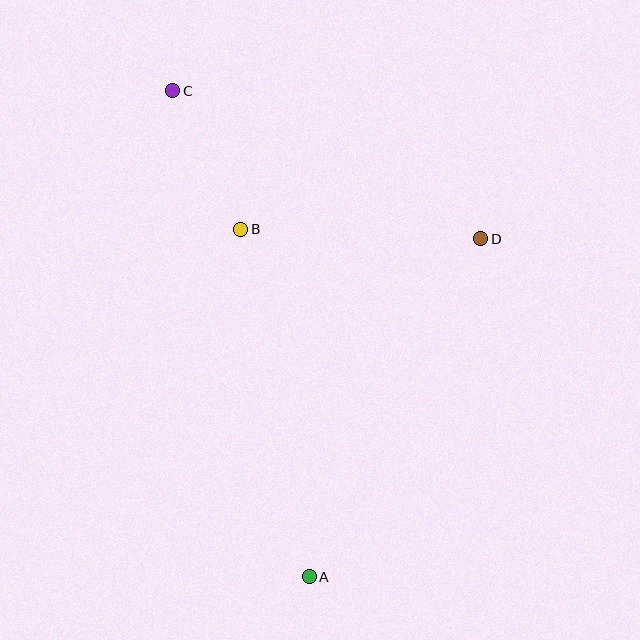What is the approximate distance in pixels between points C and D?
The distance between C and D is approximately 342 pixels.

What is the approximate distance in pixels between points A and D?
The distance between A and D is approximately 379 pixels.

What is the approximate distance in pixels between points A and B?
The distance between A and B is approximately 354 pixels.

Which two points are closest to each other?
Points B and C are closest to each other.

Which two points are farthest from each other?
Points A and C are farthest from each other.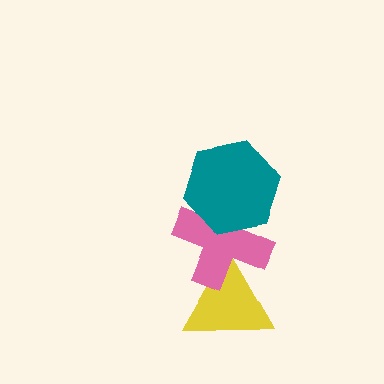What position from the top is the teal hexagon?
The teal hexagon is 1st from the top.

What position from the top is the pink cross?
The pink cross is 2nd from the top.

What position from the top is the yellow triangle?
The yellow triangle is 3rd from the top.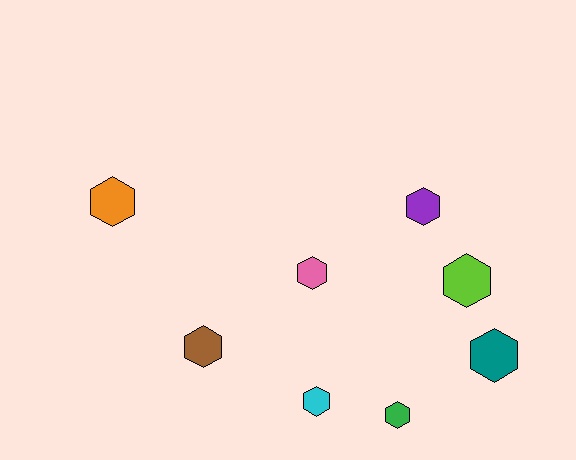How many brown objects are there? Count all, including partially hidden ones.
There is 1 brown object.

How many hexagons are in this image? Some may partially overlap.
There are 8 hexagons.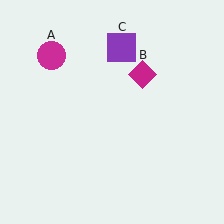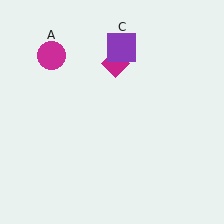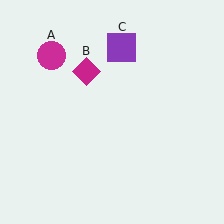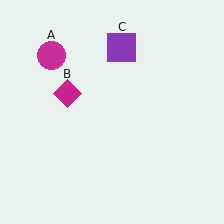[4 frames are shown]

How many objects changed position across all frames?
1 object changed position: magenta diamond (object B).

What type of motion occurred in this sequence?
The magenta diamond (object B) rotated counterclockwise around the center of the scene.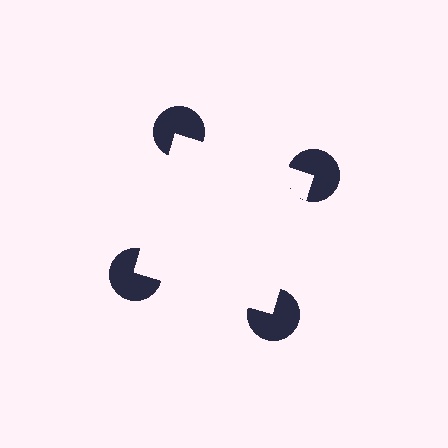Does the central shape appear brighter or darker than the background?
It typically appears slightly brighter than the background, even though no actual brightness change is drawn.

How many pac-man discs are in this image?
There are 4 — one at each vertex of the illusory square.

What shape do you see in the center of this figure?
An illusory square — its edges are inferred from the aligned wedge cuts in the pac-man discs, not physically drawn.